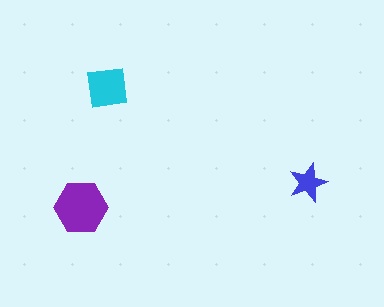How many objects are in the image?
There are 3 objects in the image.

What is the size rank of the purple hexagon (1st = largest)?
1st.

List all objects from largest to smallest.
The purple hexagon, the cyan square, the blue star.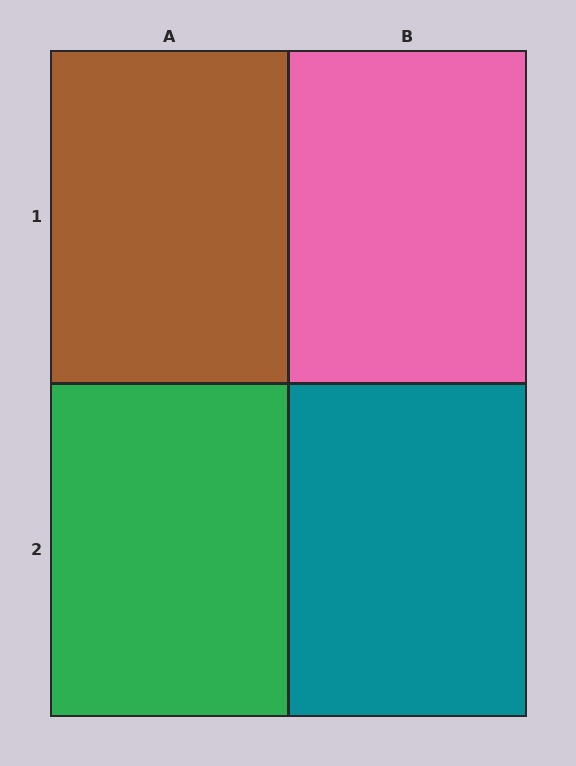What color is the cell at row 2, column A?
Green.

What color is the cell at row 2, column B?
Teal.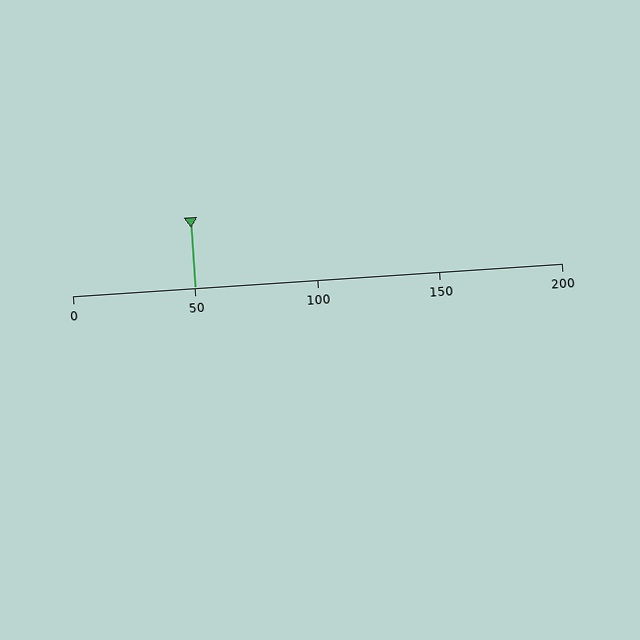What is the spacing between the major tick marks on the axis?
The major ticks are spaced 50 apart.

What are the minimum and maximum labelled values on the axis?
The axis runs from 0 to 200.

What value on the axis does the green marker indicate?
The marker indicates approximately 50.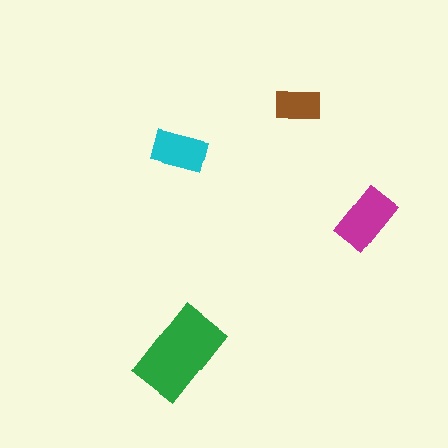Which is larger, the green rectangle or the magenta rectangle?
The green one.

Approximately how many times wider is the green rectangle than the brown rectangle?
About 2 times wider.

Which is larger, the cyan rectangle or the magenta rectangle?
The magenta one.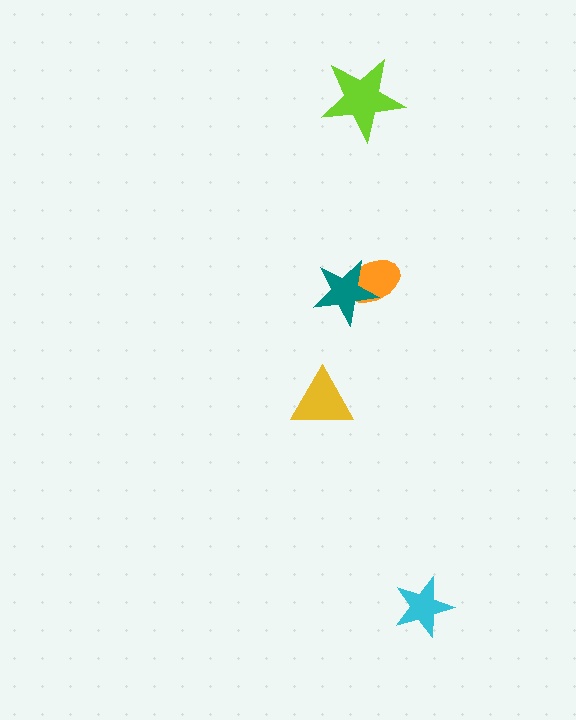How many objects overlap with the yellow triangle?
0 objects overlap with the yellow triangle.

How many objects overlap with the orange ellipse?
1 object overlaps with the orange ellipse.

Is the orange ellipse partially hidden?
Yes, it is partially covered by another shape.